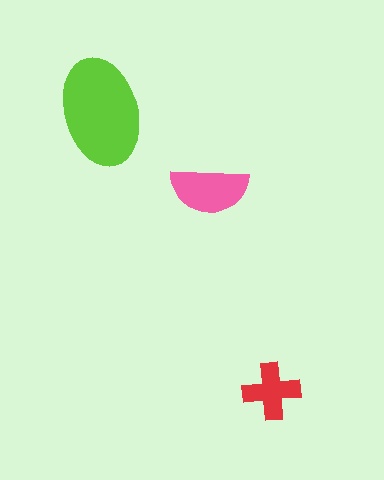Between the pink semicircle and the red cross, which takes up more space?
The pink semicircle.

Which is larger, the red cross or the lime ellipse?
The lime ellipse.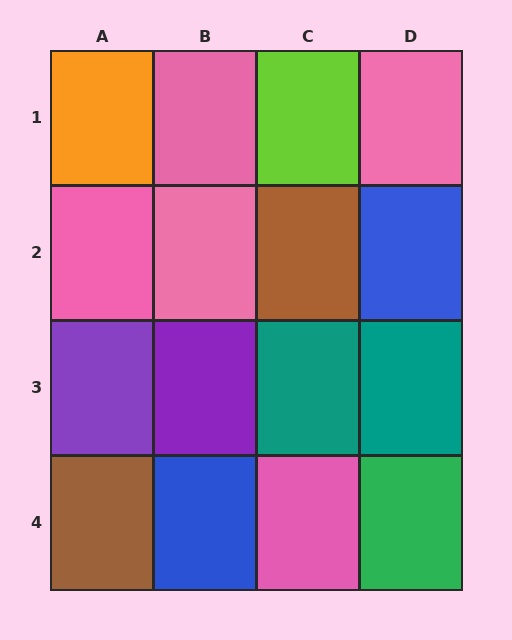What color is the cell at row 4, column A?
Brown.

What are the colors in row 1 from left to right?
Orange, pink, lime, pink.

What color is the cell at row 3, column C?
Teal.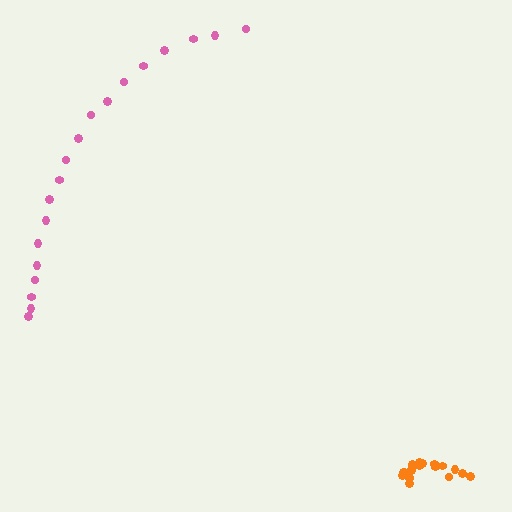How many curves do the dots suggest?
There are 2 distinct paths.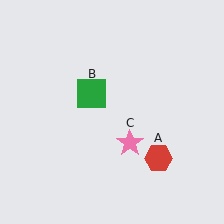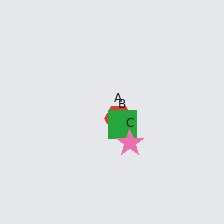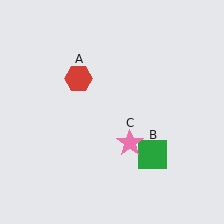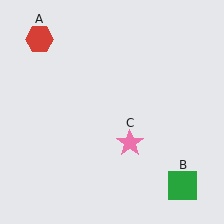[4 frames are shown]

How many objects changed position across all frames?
2 objects changed position: red hexagon (object A), green square (object B).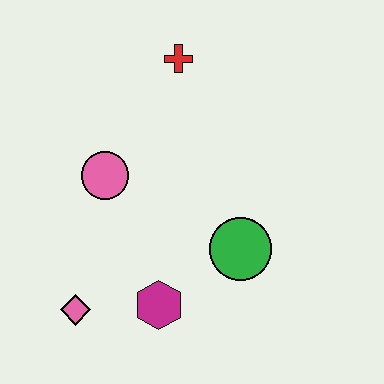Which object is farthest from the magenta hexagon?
The red cross is farthest from the magenta hexagon.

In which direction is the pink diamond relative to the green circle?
The pink diamond is to the left of the green circle.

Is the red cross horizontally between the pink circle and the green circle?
Yes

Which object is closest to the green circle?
The magenta hexagon is closest to the green circle.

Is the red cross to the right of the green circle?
No